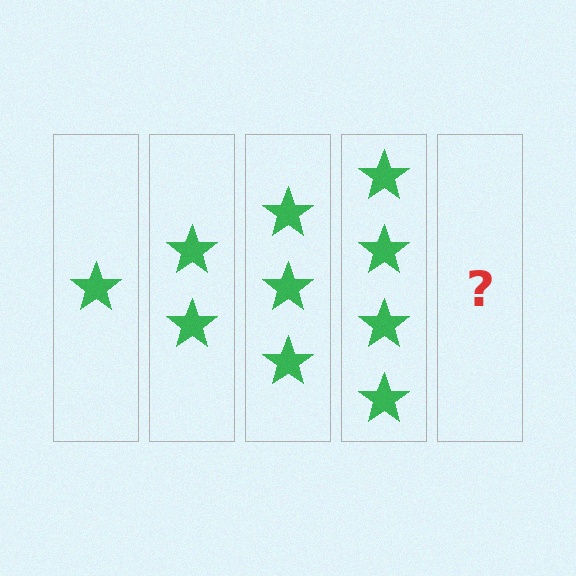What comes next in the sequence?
The next element should be 5 stars.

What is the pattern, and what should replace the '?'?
The pattern is that each step adds one more star. The '?' should be 5 stars.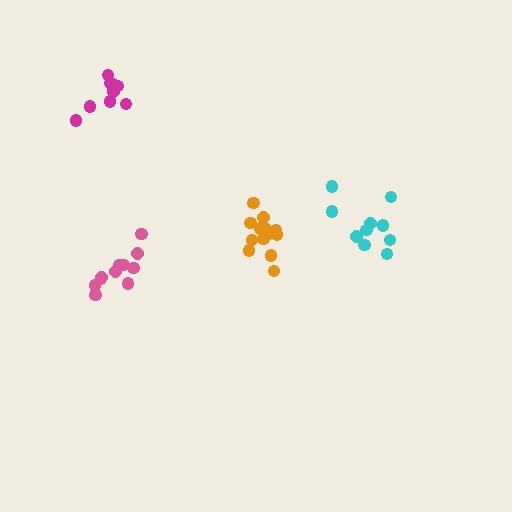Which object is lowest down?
The pink cluster is bottommost.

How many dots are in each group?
Group 1: 11 dots, Group 2: 14 dots, Group 3: 10 dots, Group 4: 10 dots (45 total).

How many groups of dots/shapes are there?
There are 4 groups.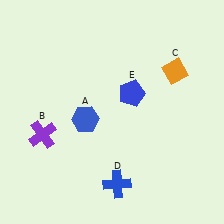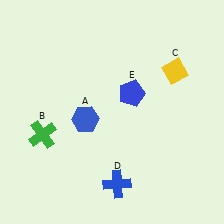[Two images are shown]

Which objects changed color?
B changed from purple to green. C changed from orange to yellow.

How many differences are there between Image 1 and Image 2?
There are 2 differences between the two images.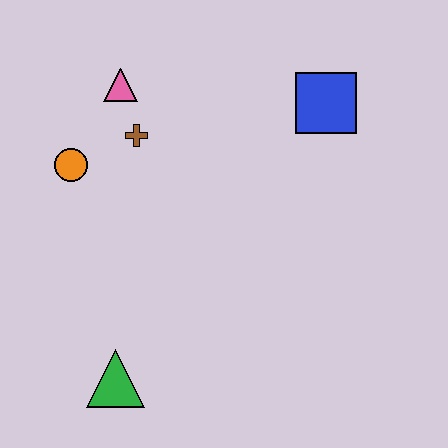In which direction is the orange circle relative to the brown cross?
The orange circle is to the left of the brown cross.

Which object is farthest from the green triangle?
The blue square is farthest from the green triangle.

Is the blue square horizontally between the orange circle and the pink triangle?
No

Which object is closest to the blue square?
The brown cross is closest to the blue square.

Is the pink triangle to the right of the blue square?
No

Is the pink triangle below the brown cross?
No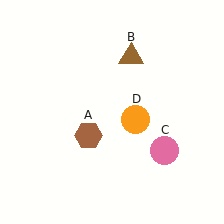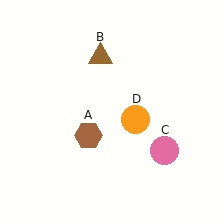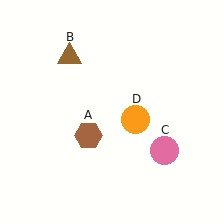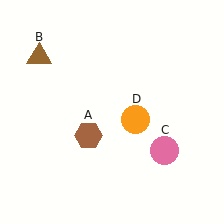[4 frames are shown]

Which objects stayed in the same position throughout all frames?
Brown hexagon (object A) and pink circle (object C) and orange circle (object D) remained stationary.